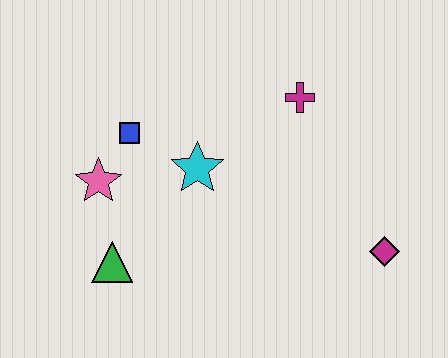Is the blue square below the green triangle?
No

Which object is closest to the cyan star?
The blue square is closest to the cyan star.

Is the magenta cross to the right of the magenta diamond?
No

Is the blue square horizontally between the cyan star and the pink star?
Yes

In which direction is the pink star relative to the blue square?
The pink star is below the blue square.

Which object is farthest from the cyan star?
The magenta diamond is farthest from the cyan star.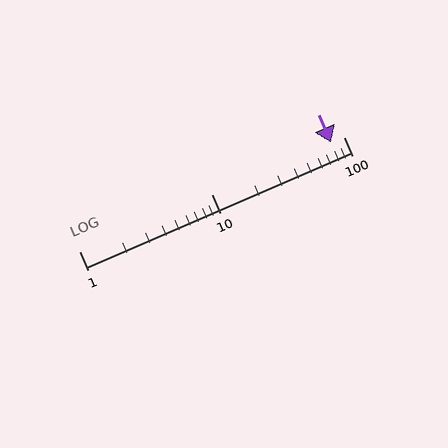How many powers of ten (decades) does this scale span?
The scale spans 2 decades, from 1 to 100.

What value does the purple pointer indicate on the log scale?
The pointer indicates approximately 81.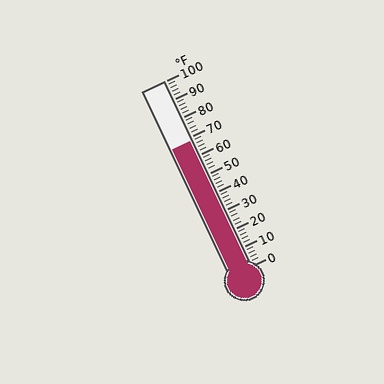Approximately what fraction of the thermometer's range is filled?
The thermometer is filled to approximately 70% of its range.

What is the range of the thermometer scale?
The thermometer scale ranges from 0°F to 100°F.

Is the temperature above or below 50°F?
The temperature is above 50°F.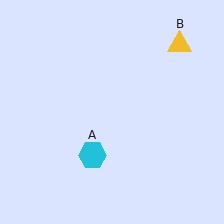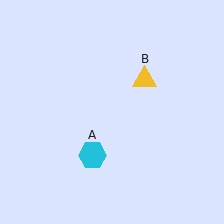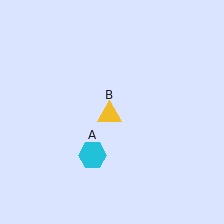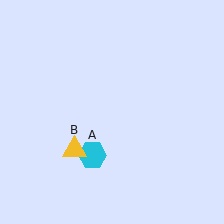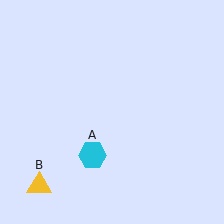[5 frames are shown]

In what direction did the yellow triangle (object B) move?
The yellow triangle (object B) moved down and to the left.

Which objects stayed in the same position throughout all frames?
Cyan hexagon (object A) remained stationary.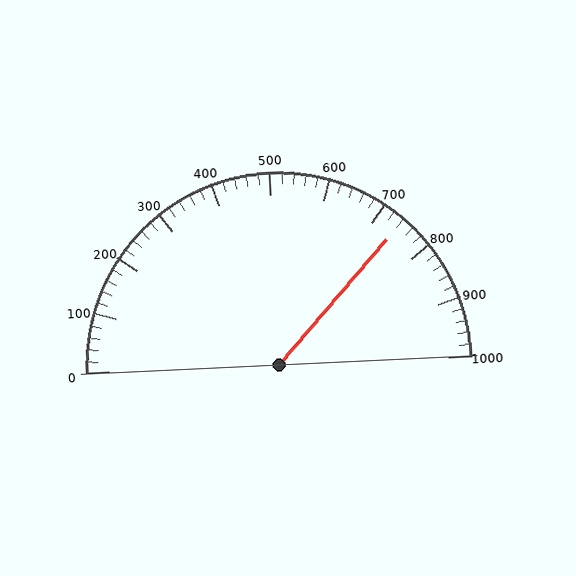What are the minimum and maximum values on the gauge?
The gauge ranges from 0 to 1000.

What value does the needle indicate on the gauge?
The needle indicates approximately 740.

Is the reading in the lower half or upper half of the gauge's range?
The reading is in the upper half of the range (0 to 1000).